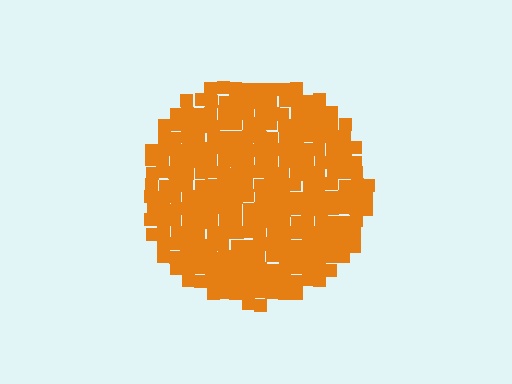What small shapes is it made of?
It is made of small squares.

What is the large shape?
The large shape is a circle.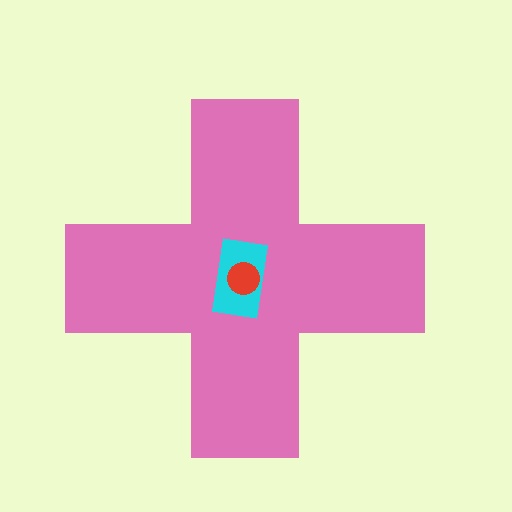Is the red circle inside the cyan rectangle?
Yes.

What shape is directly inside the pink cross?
The cyan rectangle.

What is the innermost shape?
The red circle.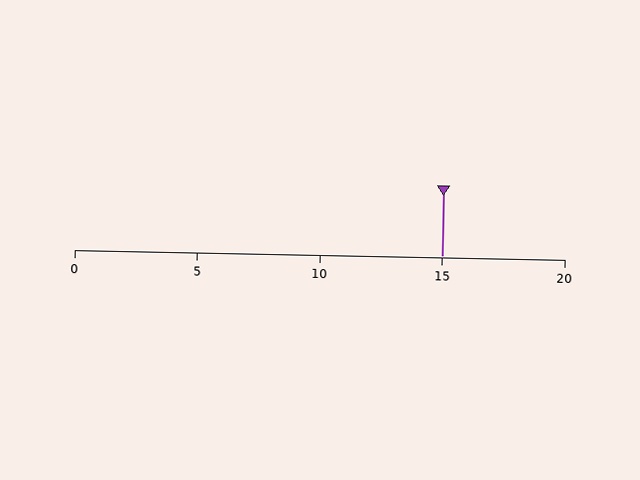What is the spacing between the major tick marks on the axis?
The major ticks are spaced 5 apart.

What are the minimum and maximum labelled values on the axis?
The axis runs from 0 to 20.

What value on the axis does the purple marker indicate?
The marker indicates approximately 15.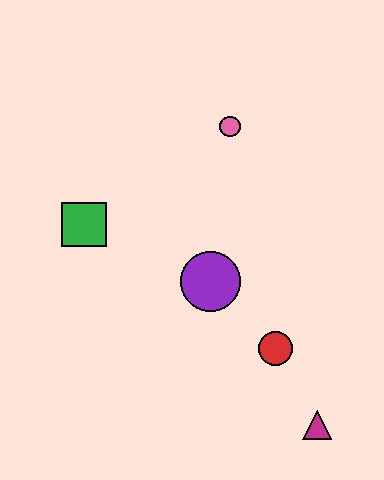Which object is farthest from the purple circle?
The magenta triangle is farthest from the purple circle.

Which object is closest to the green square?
The purple circle is closest to the green square.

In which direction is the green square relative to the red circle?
The green square is to the left of the red circle.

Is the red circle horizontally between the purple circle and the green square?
No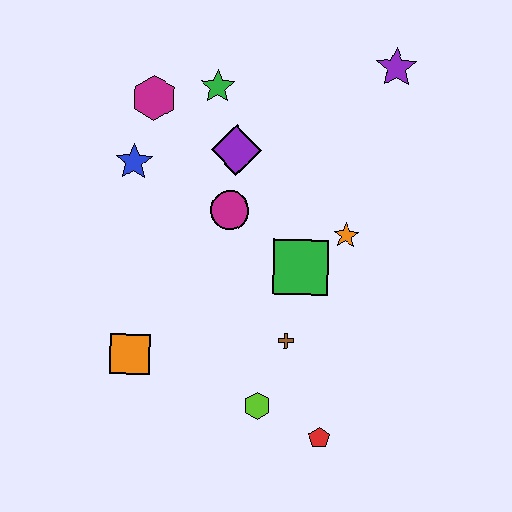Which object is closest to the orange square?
The lime hexagon is closest to the orange square.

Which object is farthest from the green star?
The red pentagon is farthest from the green star.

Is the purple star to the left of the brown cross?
No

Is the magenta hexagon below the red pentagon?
No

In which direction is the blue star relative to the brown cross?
The blue star is above the brown cross.